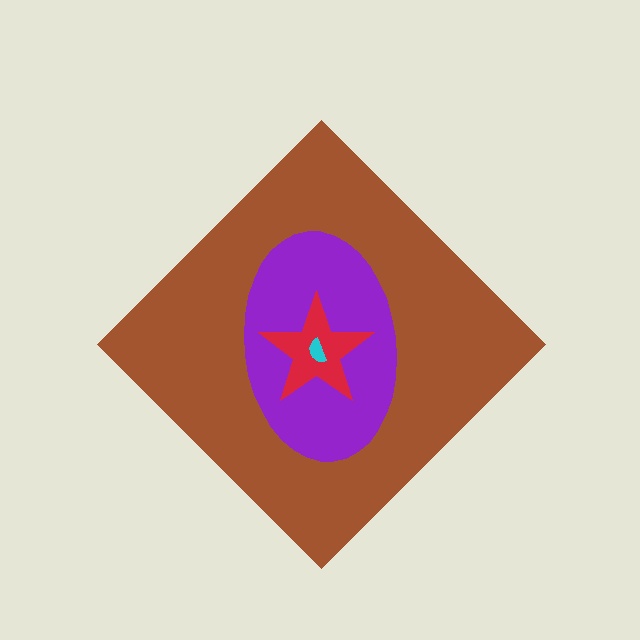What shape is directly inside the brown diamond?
The purple ellipse.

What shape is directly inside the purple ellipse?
The red star.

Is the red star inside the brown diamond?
Yes.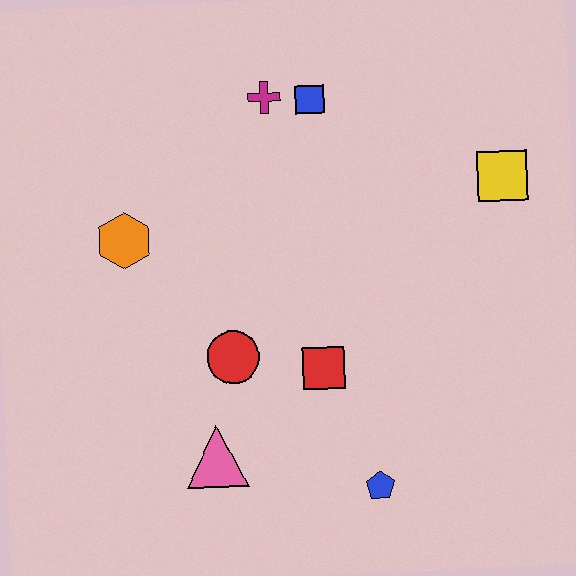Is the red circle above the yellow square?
No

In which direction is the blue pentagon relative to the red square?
The blue pentagon is below the red square.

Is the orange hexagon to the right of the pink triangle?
No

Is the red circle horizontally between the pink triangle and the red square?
Yes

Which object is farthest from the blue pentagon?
The magenta cross is farthest from the blue pentagon.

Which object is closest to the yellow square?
The blue square is closest to the yellow square.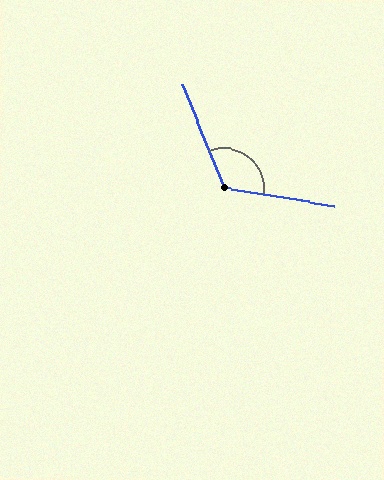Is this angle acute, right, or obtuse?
It is obtuse.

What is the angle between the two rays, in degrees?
Approximately 121 degrees.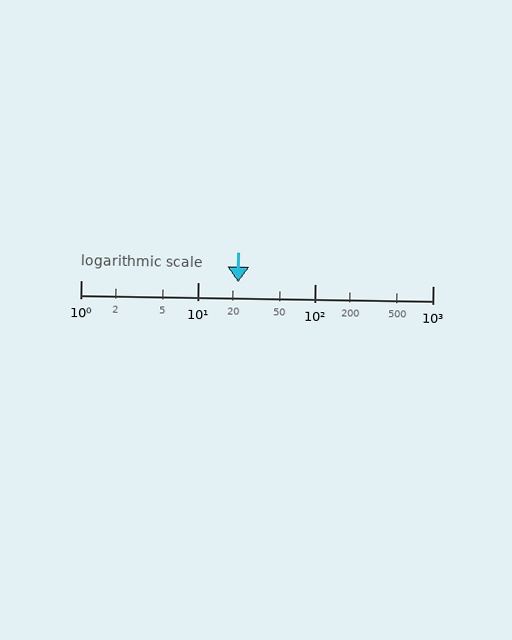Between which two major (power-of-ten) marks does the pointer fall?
The pointer is between 10 and 100.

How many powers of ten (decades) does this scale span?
The scale spans 3 decades, from 1 to 1000.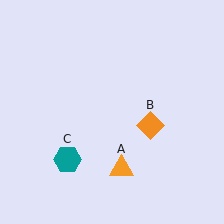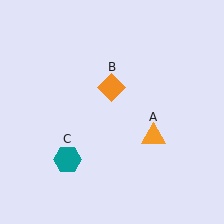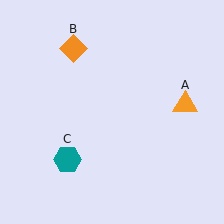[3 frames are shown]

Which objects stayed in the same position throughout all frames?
Teal hexagon (object C) remained stationary.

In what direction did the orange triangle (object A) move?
The orange triangle (object A) moved up and to the right.